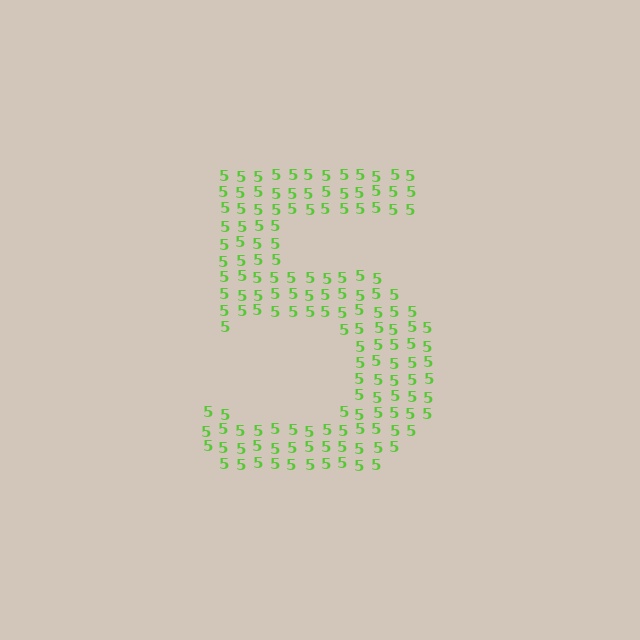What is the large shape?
The large shape is the digit 5.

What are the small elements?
The small elements are digit 5's.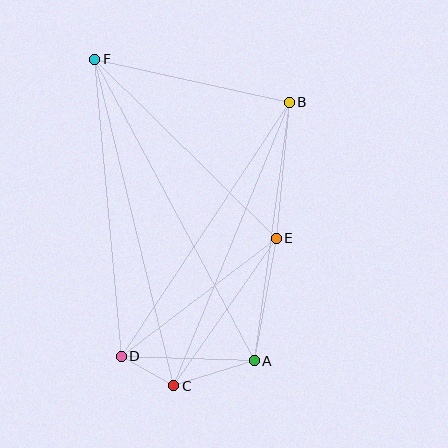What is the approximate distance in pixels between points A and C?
The distance between A and C is approximately 84 pixels.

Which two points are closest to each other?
Points C and D are closest to each other.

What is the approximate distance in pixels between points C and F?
The distance between C and F is approximately 336 pixels.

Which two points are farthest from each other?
Points A and F are farthest from each other.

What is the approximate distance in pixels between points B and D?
The distance between B and D is approximately 304 pixels.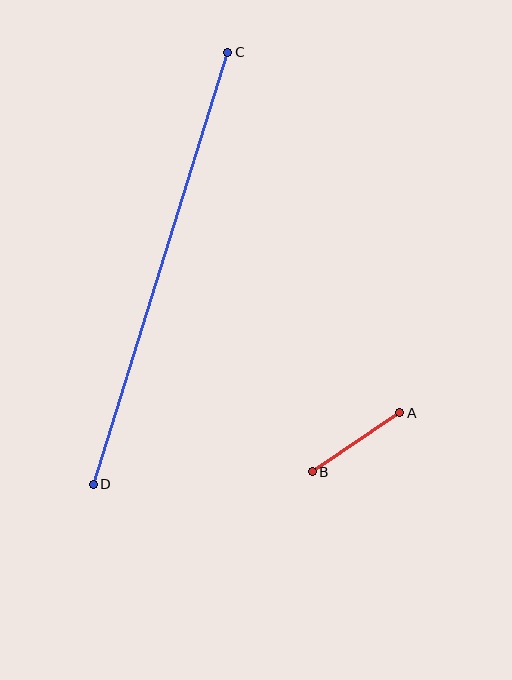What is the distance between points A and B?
The distance is approximately 106 pixels.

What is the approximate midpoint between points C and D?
The midpoint is at approximately (160, 268) pixels.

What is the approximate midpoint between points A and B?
The midpoint is at approximately (356, 442) pixels.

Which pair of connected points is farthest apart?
Points C and D are farthest apart.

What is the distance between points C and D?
The distance is approximately 452 pixels.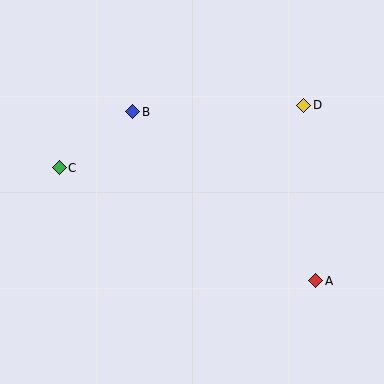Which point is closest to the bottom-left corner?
Point C is closest to the bottom-left corner.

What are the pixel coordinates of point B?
Point B is at (133, 112).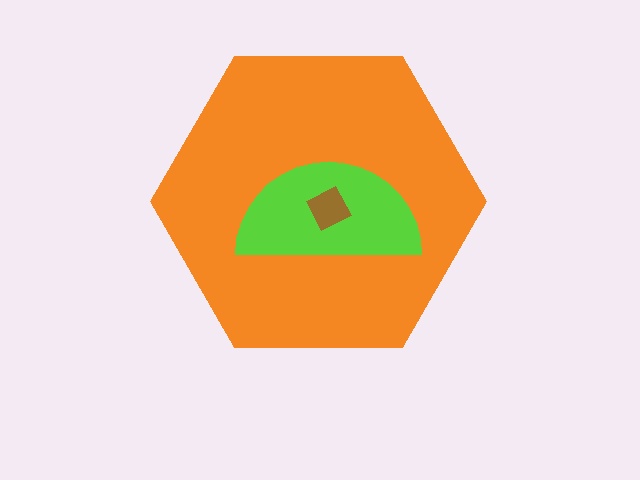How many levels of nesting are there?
3.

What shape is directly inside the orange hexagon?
The lime semicircle.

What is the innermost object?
The brown diamond.